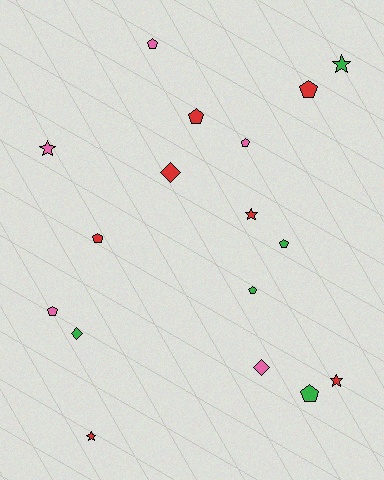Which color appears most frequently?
Red, with 7 objects.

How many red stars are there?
There are 3 red stars.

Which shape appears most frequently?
Pentagon, with 9 objects.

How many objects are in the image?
There are 17 objects.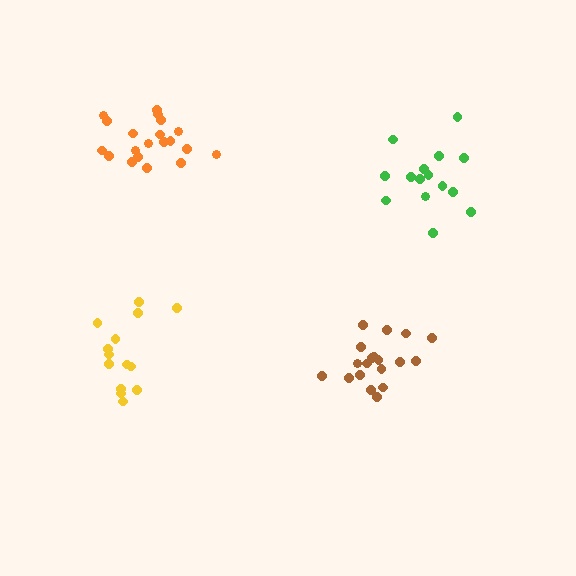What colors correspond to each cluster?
The clusters are colored: green, orange, brown, yellow.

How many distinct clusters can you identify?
There are 4 distinct clusters.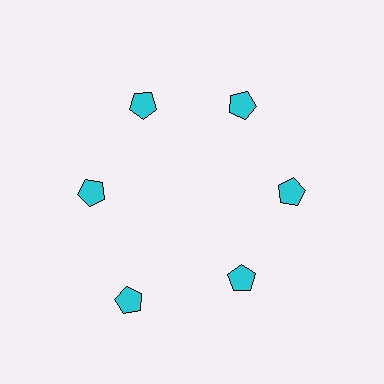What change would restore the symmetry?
The symmetry would be restored by moving it inward, back onto the ring so that all 6 pentagons sit at equal angles and equal distance from the center.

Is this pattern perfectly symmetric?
No. The 6 cyan pentagons are arranged in a ring, but one element near the 7 o'clock position is pushed outward from the center, breaking the 6-fold rotational symmetry.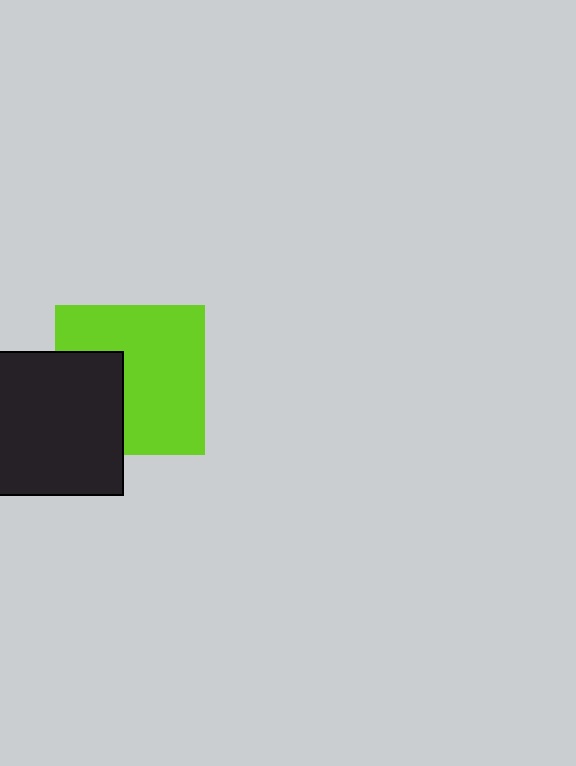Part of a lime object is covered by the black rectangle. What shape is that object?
It is a square.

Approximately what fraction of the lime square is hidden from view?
Roughly 31% of the lime square is hidden behind the black rectangle.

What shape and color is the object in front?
The object in front is a black rectangle.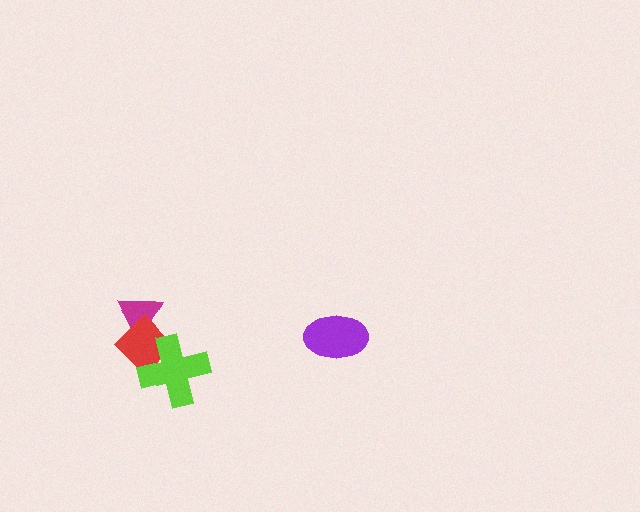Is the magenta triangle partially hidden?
Yes, it is partially covered by another shape.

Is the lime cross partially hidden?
No, no other shape covers it.